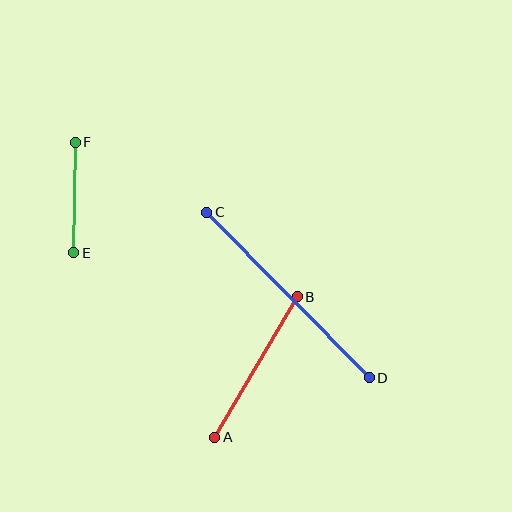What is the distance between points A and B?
The distance is approximately 163 pixels.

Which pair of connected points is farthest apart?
Points C and D are farthest apart.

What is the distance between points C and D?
The distance is approximately 232 pixels.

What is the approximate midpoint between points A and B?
The midpoint is at approximately (256, 367) pixels.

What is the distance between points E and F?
The distance is approximately 111 pixels.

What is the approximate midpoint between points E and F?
The midpoint is at approximately (75, 198) pixels.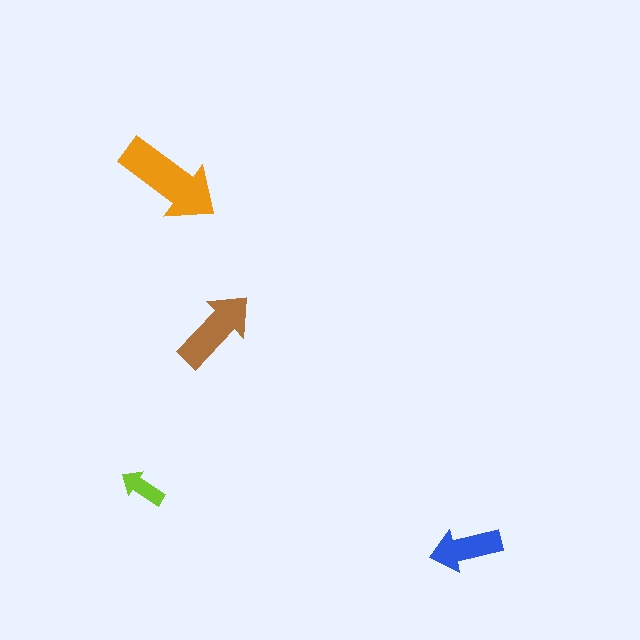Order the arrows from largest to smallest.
the orange one, the brown one, the blue one, the lime one.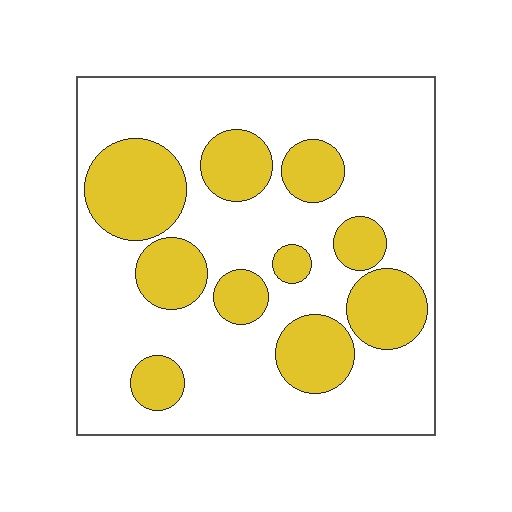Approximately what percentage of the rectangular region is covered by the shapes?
Approximately 30%.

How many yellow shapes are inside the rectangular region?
10.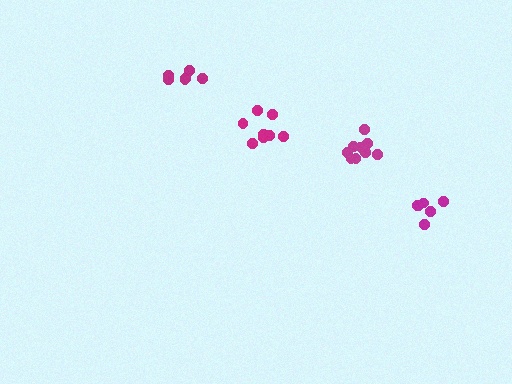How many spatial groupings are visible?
There are 4 spatial groupings.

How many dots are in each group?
Group 1: 6 dots, Group 2: 10 dots, Group 3: 8 dots, Group 4: 6 dots (30 total).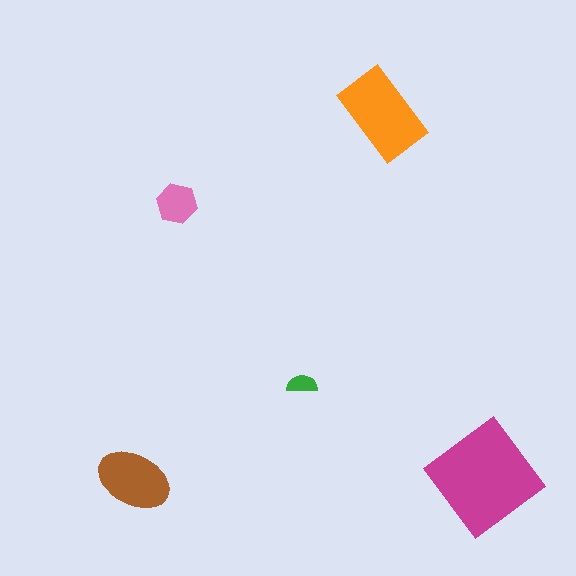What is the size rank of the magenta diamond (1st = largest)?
1st.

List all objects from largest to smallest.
The magenta diamond, the orange rectangle, the brown ellipse, the pink hexagon, the green semicircle.